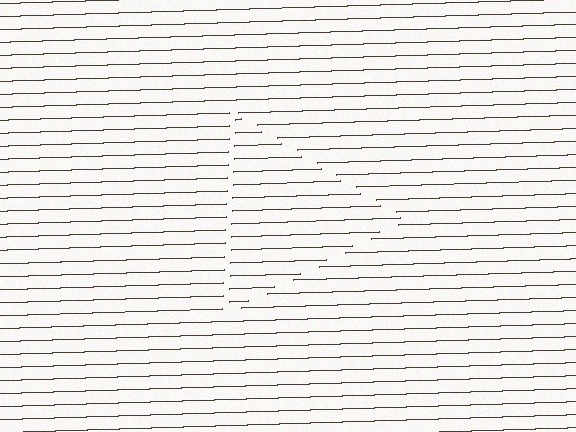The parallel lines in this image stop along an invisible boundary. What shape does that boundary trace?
An illusory triangle. The interior of the shape contains the same grating, shifted by half a period — the contour is defined by the phase discontinuity where line-ends from the inner and outer gratings abut.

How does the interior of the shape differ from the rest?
The interior of the shape contains the same grating, shifted by half a period — the contour is defined by the phase discontinuity where line-ends from the inner and outer gratings abut.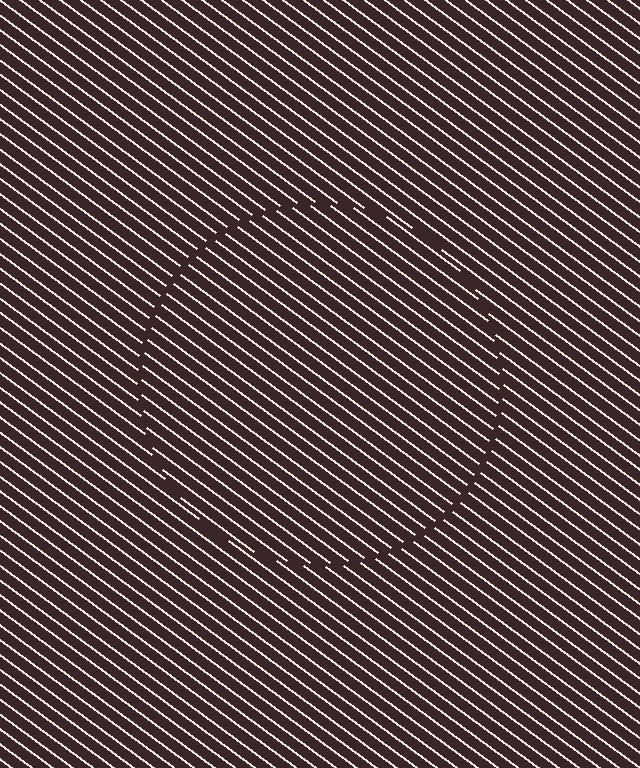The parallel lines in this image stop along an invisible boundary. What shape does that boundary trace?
An illusory circle. The interior of the shape contains the same grating, shifted by half a period — the contour is defined by the phase discontinuity where line-ends from the inner and outer gratings abut.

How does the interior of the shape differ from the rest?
The interior of the shape contains the same grating, shifted by half a period — the contour is defined by the phase discontinuity where line-ends from the inner and outer gratings abut.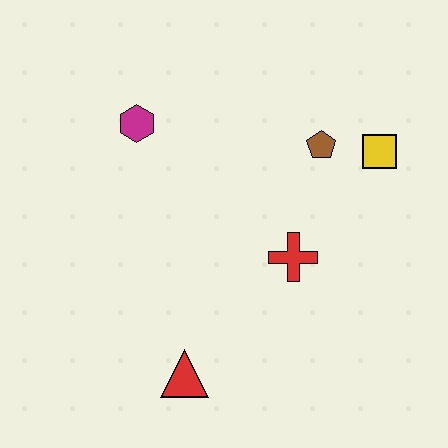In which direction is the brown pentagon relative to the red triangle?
The brown pentagon is above the red triangle.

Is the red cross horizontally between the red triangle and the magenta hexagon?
No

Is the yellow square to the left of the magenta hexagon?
No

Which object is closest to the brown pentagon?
The yellow square is closest to the brown pentagon.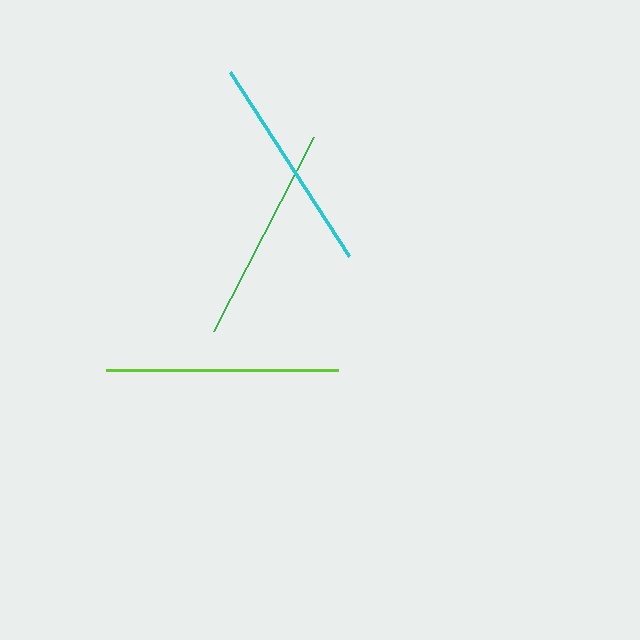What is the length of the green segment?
The green segment is approximately 218 pixels long.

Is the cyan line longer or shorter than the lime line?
The lime line is longer than the cyan line.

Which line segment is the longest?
The lime line is the longest at approximately 232 pixels.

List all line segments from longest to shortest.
From longest to shortest: lime, cyan, green.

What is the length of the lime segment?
The lime segment is approximately 232 pixels long.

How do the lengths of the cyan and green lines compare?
The cyan and green lines are approximately the same length.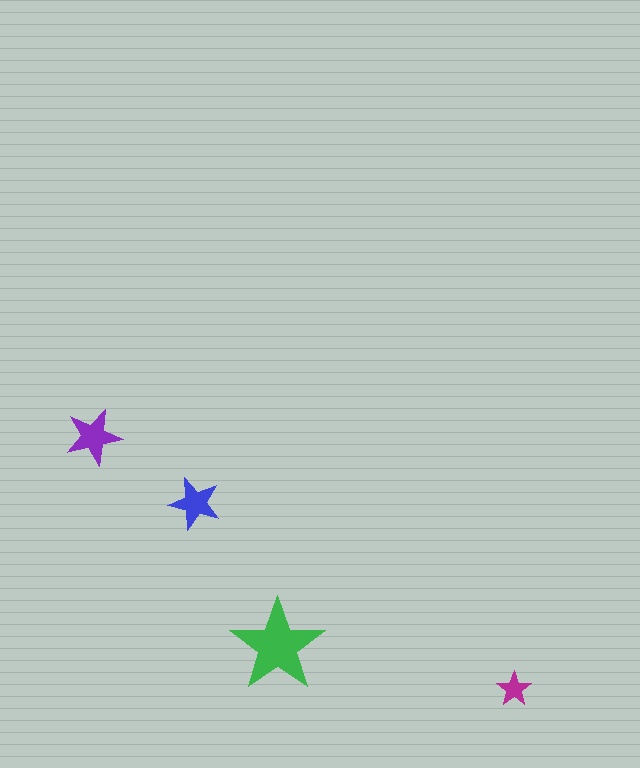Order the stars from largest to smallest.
the green one, the purple one, the blue one, the magenta one.